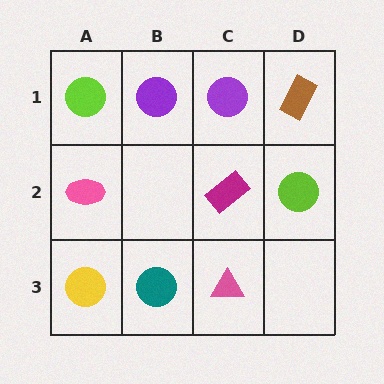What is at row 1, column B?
A purple circle.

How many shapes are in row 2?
3 shapes.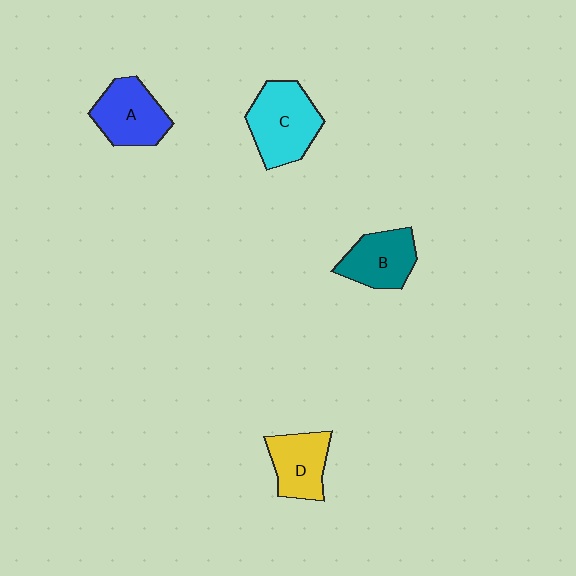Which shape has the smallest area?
Shape D (yellow).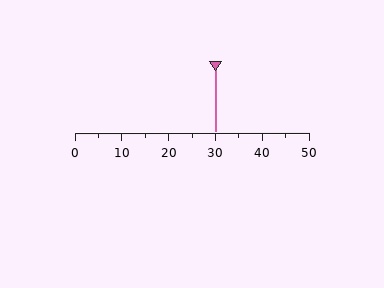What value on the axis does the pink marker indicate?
The marker indicates approximately 30.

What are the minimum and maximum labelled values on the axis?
The axis runs from 0 to 50.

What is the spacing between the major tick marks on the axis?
The major ticks are spaced 10 apart.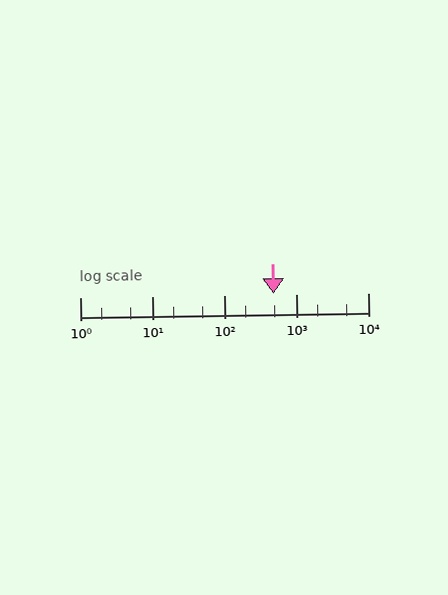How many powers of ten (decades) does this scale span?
The scale spans 4 decades, from 1 to 10000.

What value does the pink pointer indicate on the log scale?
The pointer indicates approximately 490.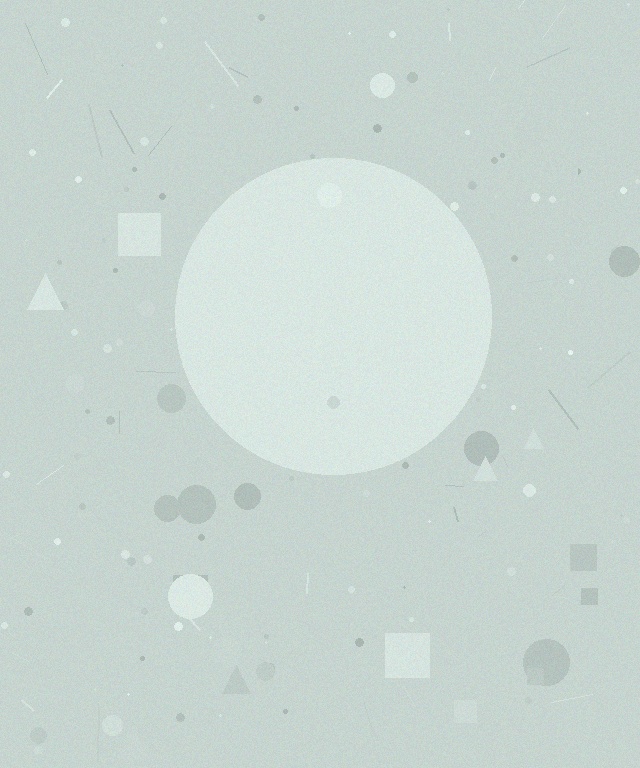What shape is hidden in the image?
A circle is hidden in the image.